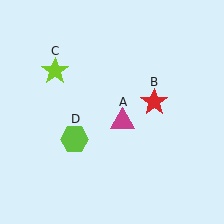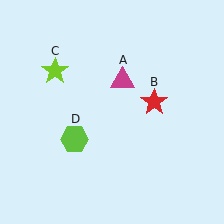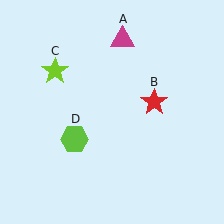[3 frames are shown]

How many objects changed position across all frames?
1 object changed position: magenta triangle (object A).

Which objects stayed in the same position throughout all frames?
Red star (object B) and lime star (object C) and lime hexagon (object D) remained stationary.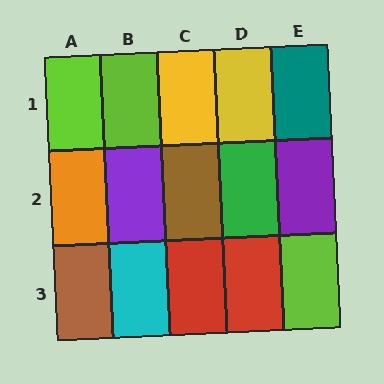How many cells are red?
2 cells are red.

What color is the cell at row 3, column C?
Red.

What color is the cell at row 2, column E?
Purple.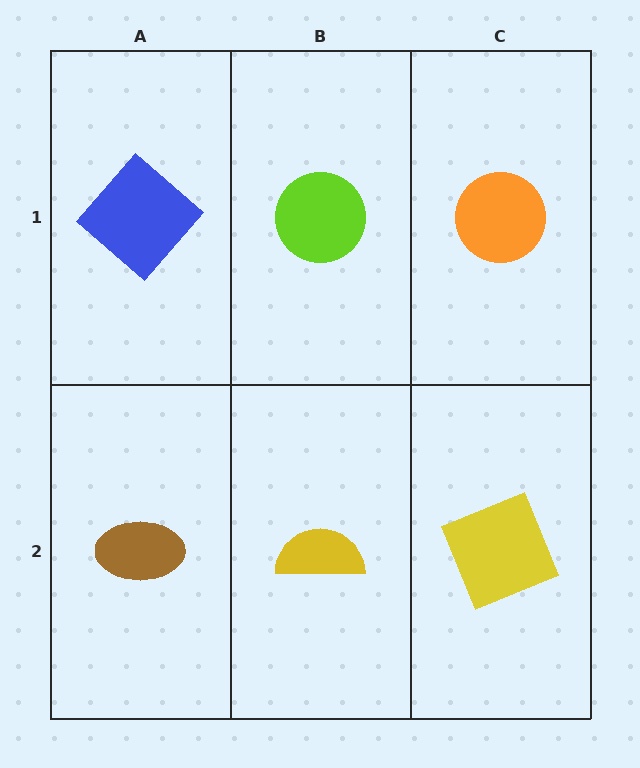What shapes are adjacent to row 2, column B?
A lime circle (row 1, column B), a brown ellipse (row 2, column A), a yellow square (row 2, column C).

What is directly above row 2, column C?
An orange circle.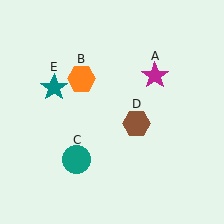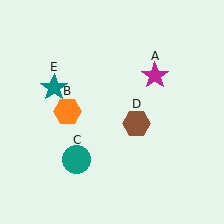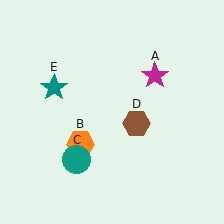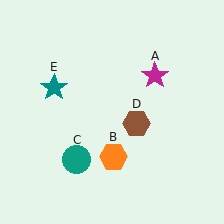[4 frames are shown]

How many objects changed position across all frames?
1 object changed position: orange hexagon (object B).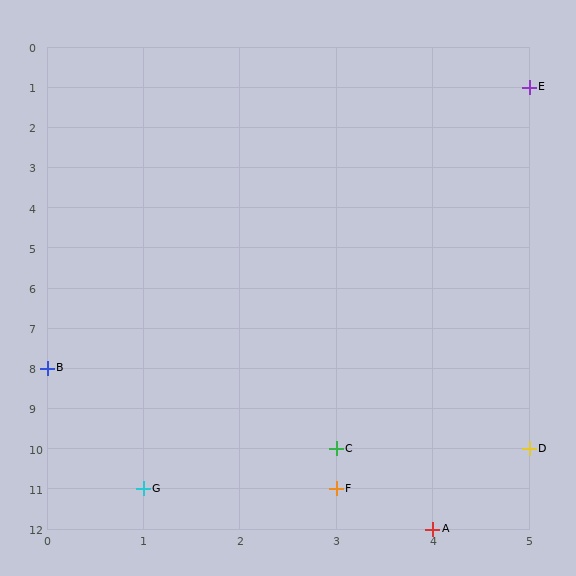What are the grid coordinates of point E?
Point E is at grid coordinates (5, 1).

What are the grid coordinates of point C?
Point C is at grid coordinates (3, 10).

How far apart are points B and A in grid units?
Points B and A are 4 columns and 4 rows apart (about 5.7 grid units diagonally).